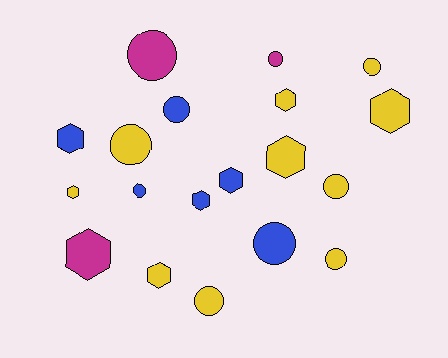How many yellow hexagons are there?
There are 5 yellow hexagons.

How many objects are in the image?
There are 19 objects.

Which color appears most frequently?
Yellow, with 10 objects.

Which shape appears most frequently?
Circle, with 10 objects.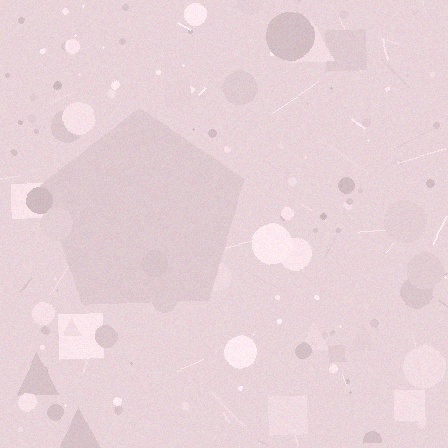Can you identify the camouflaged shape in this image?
The camouflaged shape is a pentagon.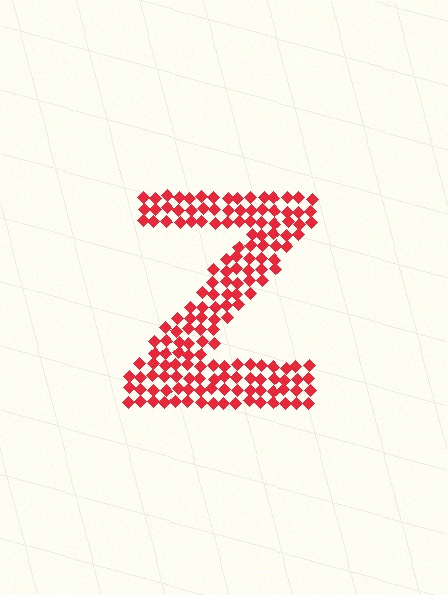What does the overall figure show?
The overall figure shows the letter Z.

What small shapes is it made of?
It is made of small diamonds.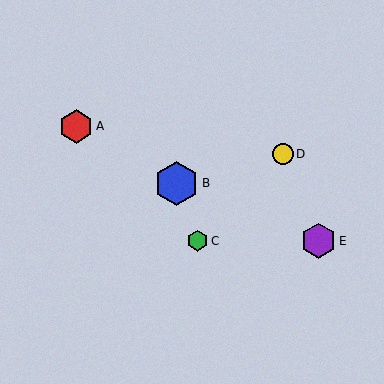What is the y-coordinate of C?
Object C is at y≈241.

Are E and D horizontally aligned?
No, E is at y≈241 and D is at y≈154.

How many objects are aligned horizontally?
2 objects (C, E) are aligned horizontally.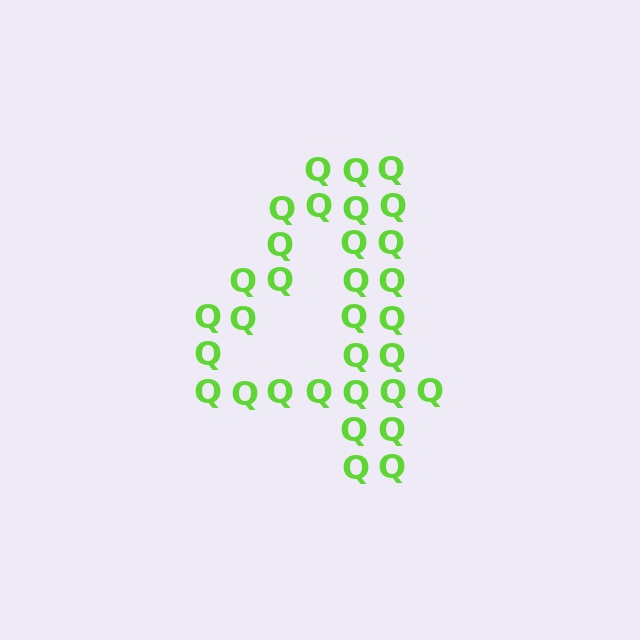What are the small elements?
The small elements are letter Q's.